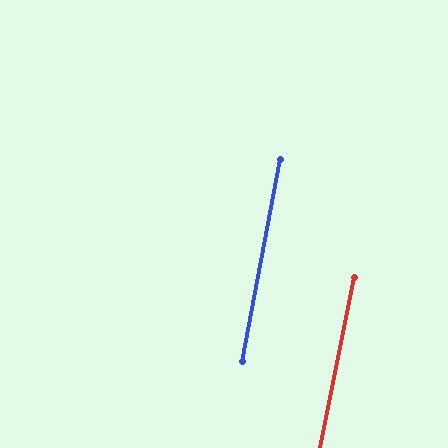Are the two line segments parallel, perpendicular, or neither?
Parallel — their directions differ by only 0.4°.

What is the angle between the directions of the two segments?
Approximately 0 degrees.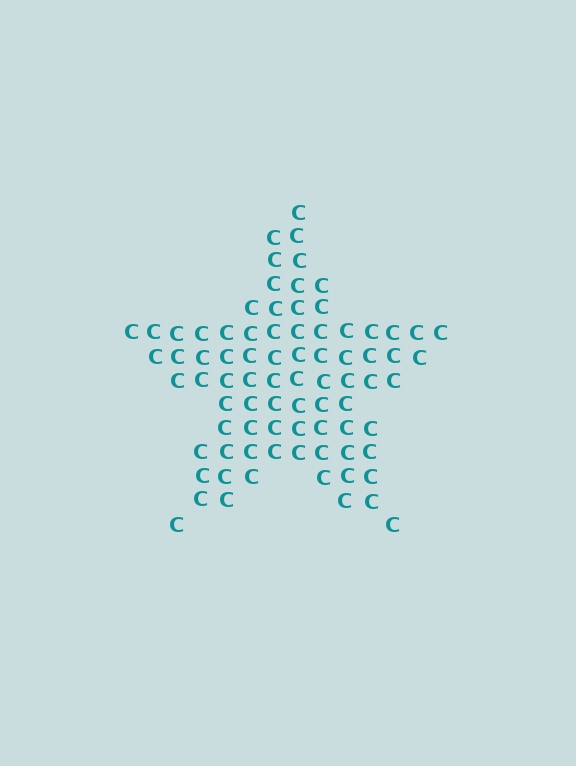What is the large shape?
The large shape is a star.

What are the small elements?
The small elements are letter C's.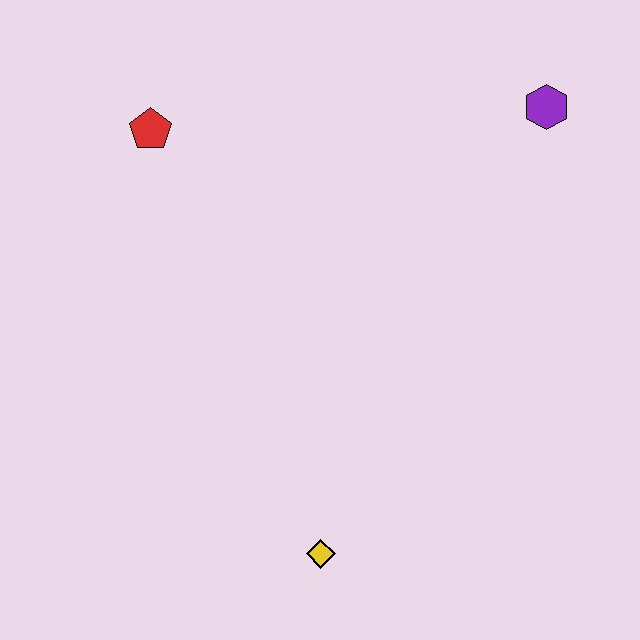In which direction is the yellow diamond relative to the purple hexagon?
The yellow diamond is below the purple hexagon.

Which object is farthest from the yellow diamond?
The purple hexagon is farthest from the yellow diamond.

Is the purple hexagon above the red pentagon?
Yes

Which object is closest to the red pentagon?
The purple hexagon is closest to the red pentagon.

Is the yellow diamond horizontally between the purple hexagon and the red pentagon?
Yes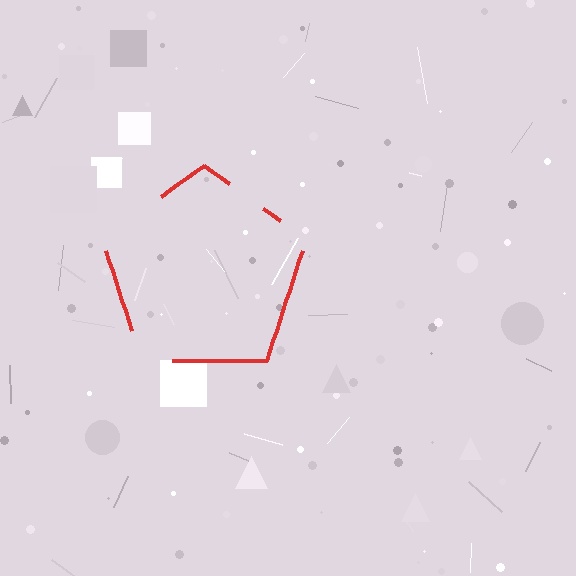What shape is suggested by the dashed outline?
The dashed outline suggests a pentagon.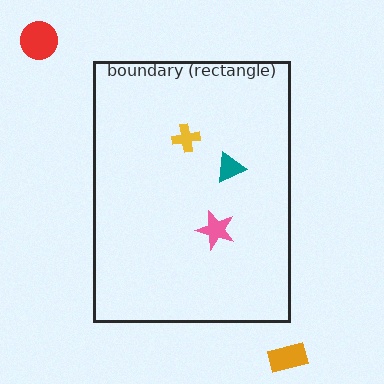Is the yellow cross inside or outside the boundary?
Inside.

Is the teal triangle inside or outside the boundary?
Inside.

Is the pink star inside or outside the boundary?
Inside.